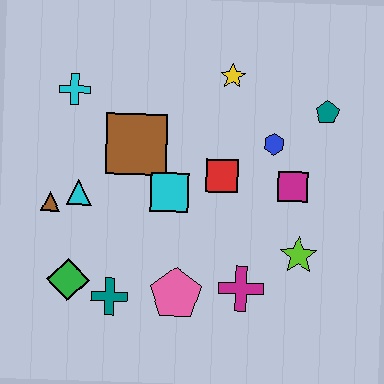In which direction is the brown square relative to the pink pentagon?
The brown square is above the pink pentagon.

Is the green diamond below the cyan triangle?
Yes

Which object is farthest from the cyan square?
The teal pentagon is farthest from the cyan square.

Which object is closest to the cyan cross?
The brown square is closest to the cyan cross.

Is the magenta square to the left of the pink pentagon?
No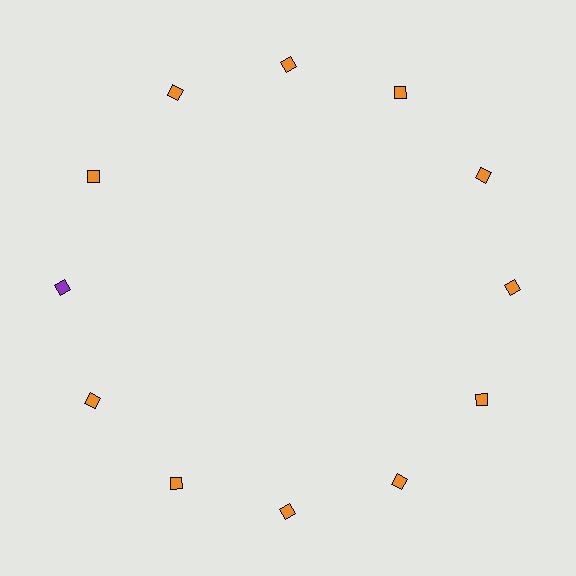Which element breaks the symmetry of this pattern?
The purple diamond at roughly the 9 o'clock position breaks the symmetry. All other shapes are orange diamonds.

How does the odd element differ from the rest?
It has a different color: purple instead of orange.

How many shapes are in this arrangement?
There are 12 shapes arranged in a ring pattern.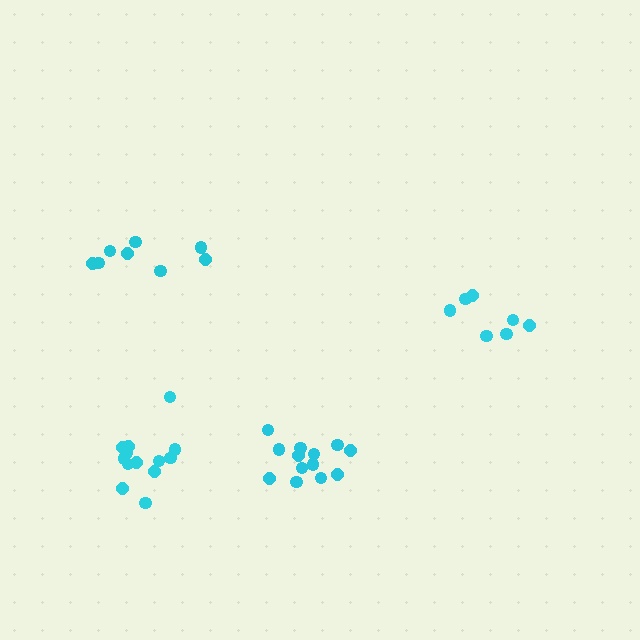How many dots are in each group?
Group 1: 13 dots, Group 2: 7 dots, Group 3: 13 dots, Group 4: 8 dots (41 total).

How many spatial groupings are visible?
There are 4 spatial groupings.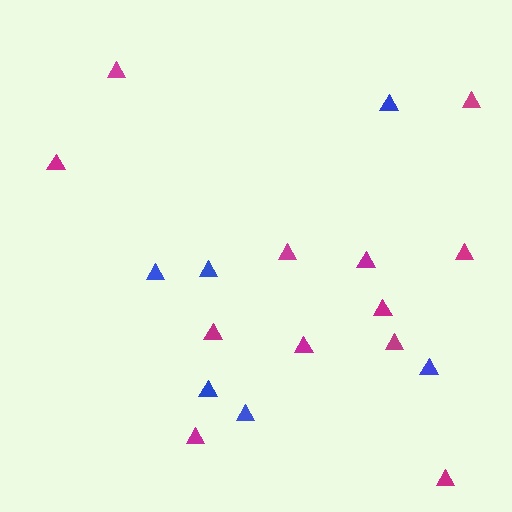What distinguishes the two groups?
There are 2 groups: one group of magenta triangles (12) and one group of blue triangles (6).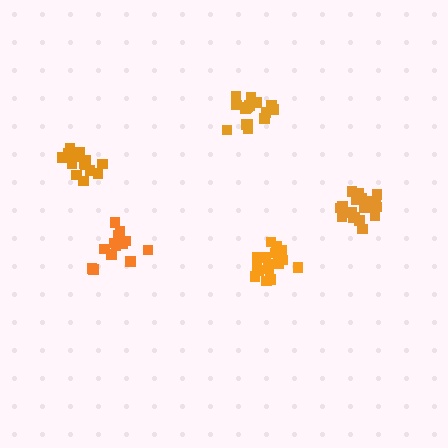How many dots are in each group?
Group 1: 18 dots, Group 2: 20 dots, Group 3: 16 dots, Group 4: 14 dots, Group 5: 15 dots (83 total).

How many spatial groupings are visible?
There are 5 spatial groupings.